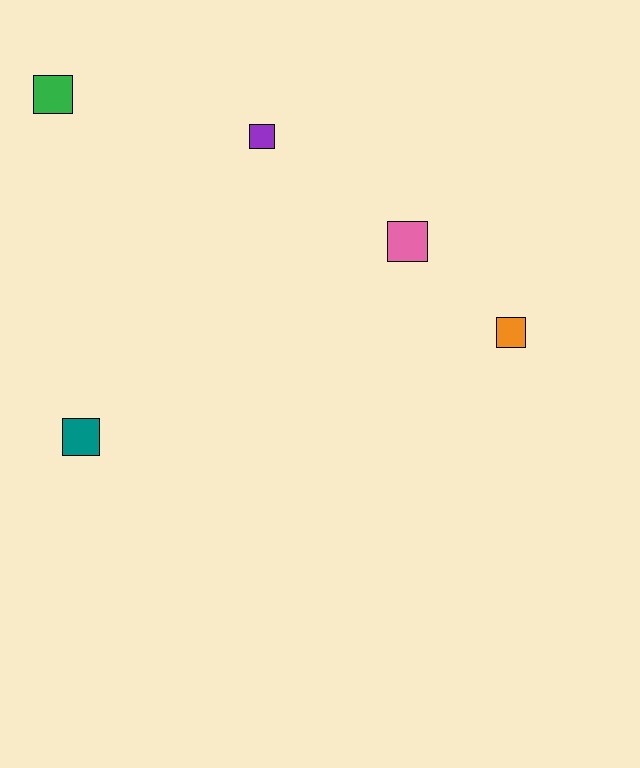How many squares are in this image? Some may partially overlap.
There are 5 squares.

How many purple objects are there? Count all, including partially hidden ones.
There is 1 purple object.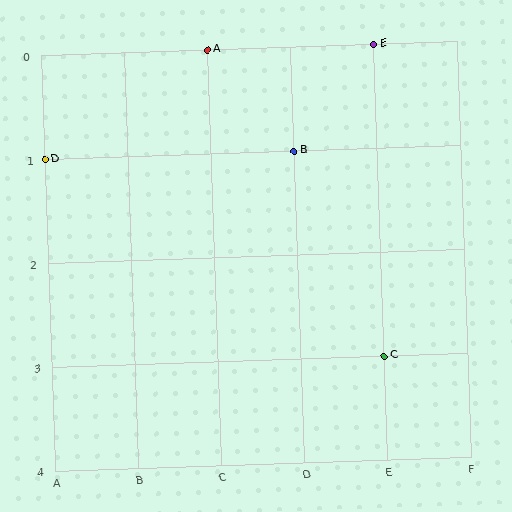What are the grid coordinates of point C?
Point C is at grid coordinates (E, 3).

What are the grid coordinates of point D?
Point D is at grid coordinates (A, 1).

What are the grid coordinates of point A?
Point A is at grid coordinates (C, 0).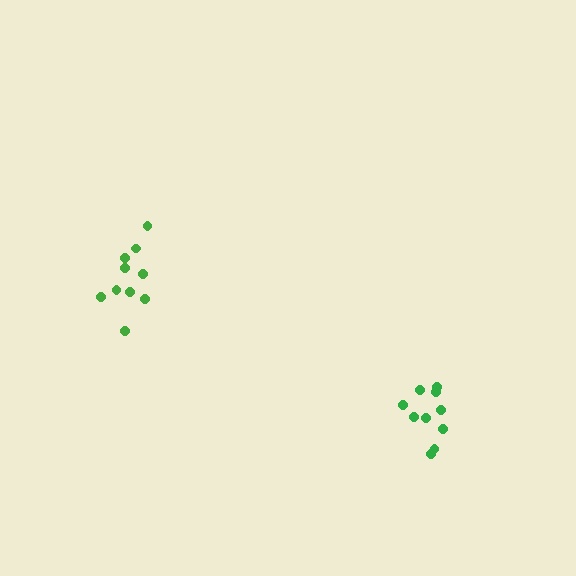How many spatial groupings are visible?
There are 2 spatial groupings.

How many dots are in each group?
Group 1: 10 dots, Group 2: 10 dots (20 total).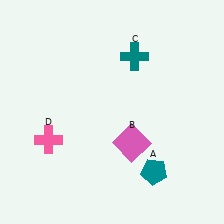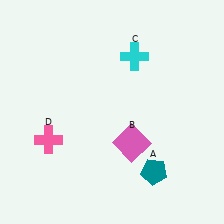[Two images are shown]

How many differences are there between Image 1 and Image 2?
There is 1 difference between the two images.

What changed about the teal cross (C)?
In Image 1, C is teal. In Image 2, it changed to cyan.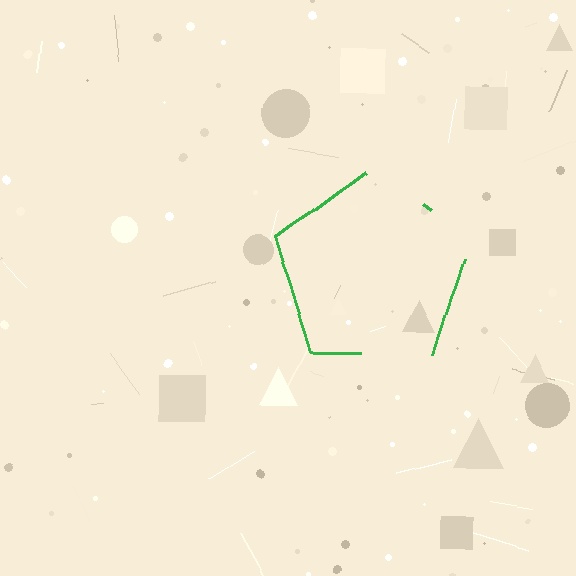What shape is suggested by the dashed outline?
The dashed outline suggests a pentagon.